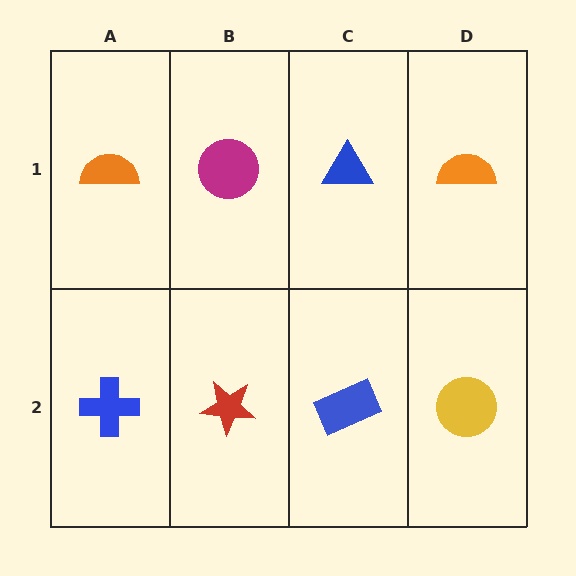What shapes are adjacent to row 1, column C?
A blue rectangle (row 2, column C), a magenta circle (row 1, column B), an orange semicircle (row 1, column D).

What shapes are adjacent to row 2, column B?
A magenta circle (row 1, column B), a blue cross (row 2, column A), a blue rectangle (row 2, column C).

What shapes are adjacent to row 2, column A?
An orange semicircle (row 1, column A), a red star (row 2, column B).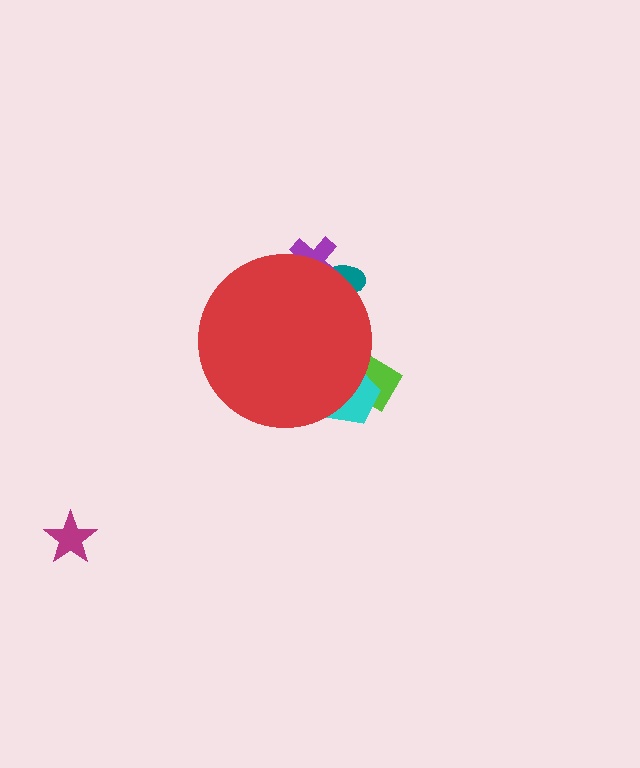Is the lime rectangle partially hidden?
Yes, the lime rectangle is partially hidden behind the red circle.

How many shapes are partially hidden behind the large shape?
4 shapes are partially hidden.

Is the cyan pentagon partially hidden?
Yes, the cyan pentagon is partially hidden behind the red circle.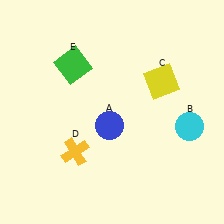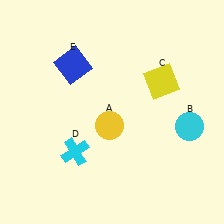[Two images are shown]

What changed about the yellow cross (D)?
In Image 1, D is yellow. In Image 2, it changed to cyan.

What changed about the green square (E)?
In Image 1, E is green. In Image 2, it changed to blue.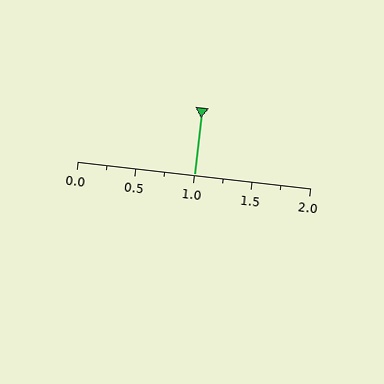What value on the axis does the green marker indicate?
The marker indicates approximately 1.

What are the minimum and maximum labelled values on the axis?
The axis runs from 0.0 to 2.0.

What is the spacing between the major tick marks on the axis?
The major ticks are spaced 0.5 apart.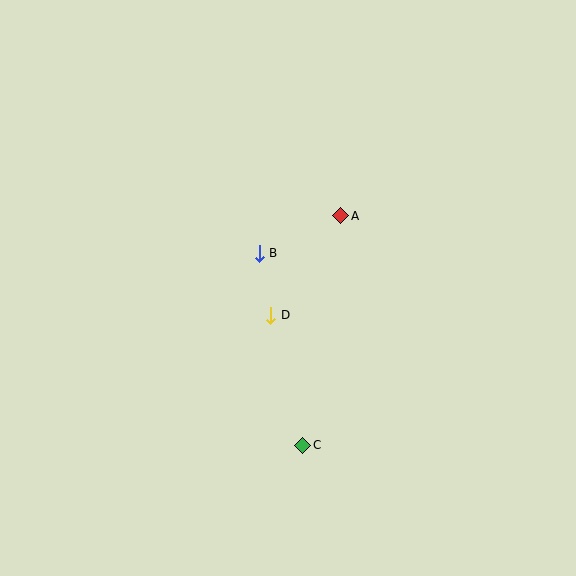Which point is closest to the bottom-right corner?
Point C is closest to the bottom-right corner.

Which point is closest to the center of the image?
Point D at (271, 315) is closest to the center.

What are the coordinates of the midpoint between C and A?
The midpoint between C and A is at (322, 330).